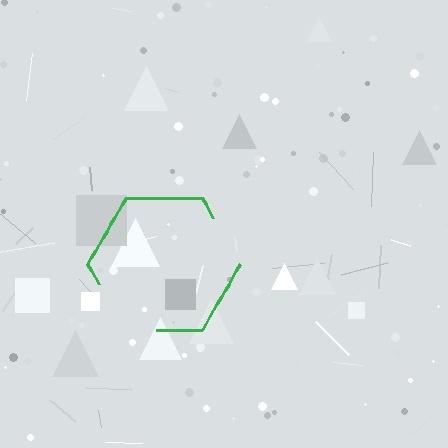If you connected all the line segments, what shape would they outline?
They would outline a hexagon.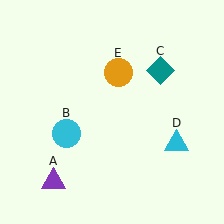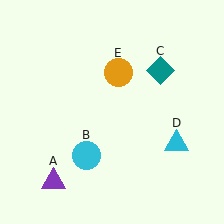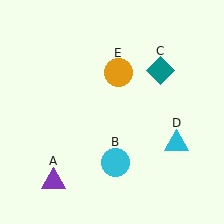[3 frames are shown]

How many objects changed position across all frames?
1 object changed position: cyan circle (object B).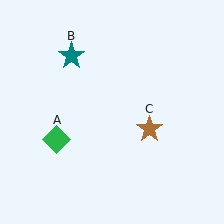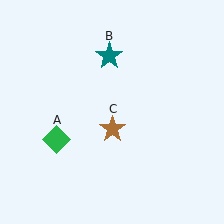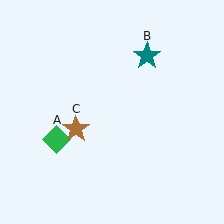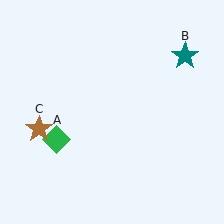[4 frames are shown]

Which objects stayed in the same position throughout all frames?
Green diamond (object A) remained stationary.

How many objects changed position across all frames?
2 objects changed position: teal star (object B), brown star (object C).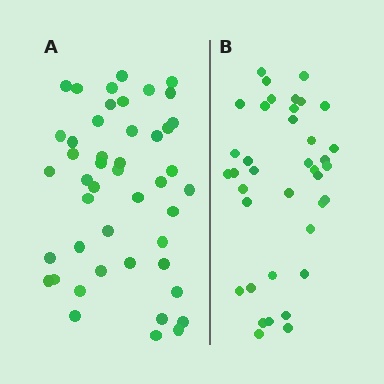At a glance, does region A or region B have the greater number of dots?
Region A (the left region) has more dots.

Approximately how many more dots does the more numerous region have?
Region A has roughly 8 or so more dots than region B.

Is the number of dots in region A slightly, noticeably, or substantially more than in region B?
Region A has only slightly more — the two regions are fairly close. The ratio is roughly 1.2 to 1.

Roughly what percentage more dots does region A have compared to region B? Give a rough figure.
About 20% more.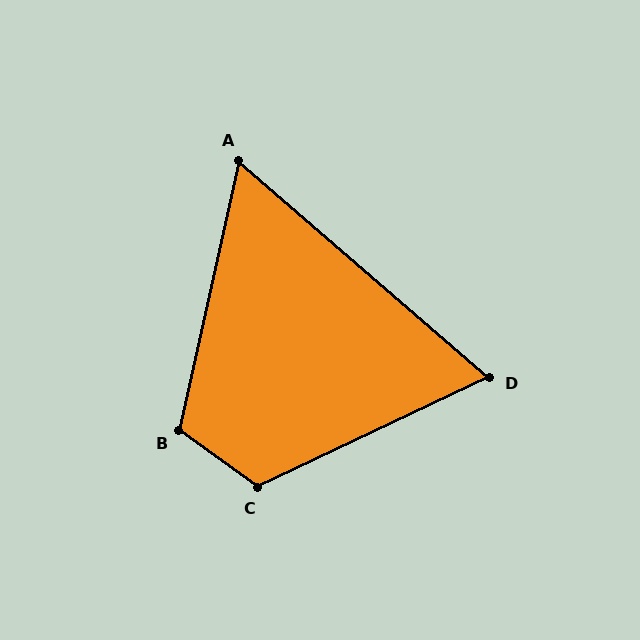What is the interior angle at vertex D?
Approximately 66 degrees (acute).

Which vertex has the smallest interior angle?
A, at approximately 62 degrees.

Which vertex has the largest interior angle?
C, at approximately 118 degrees.